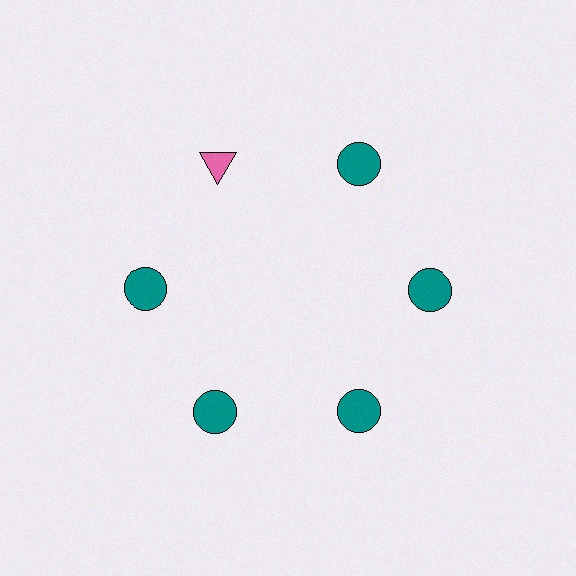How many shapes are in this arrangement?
There are 6 shapes arranged in a ring pattern.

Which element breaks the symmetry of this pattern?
The pink triangle at roughly the 11 o'clock position breaks the symmetry. All other shapes are teal circles.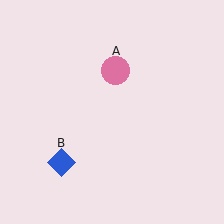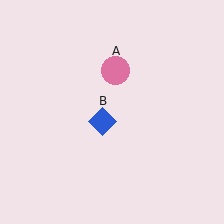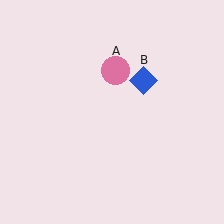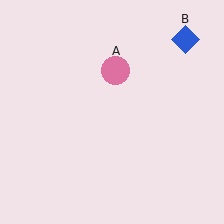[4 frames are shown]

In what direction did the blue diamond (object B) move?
The blue diamond (object B) moved up and to the right.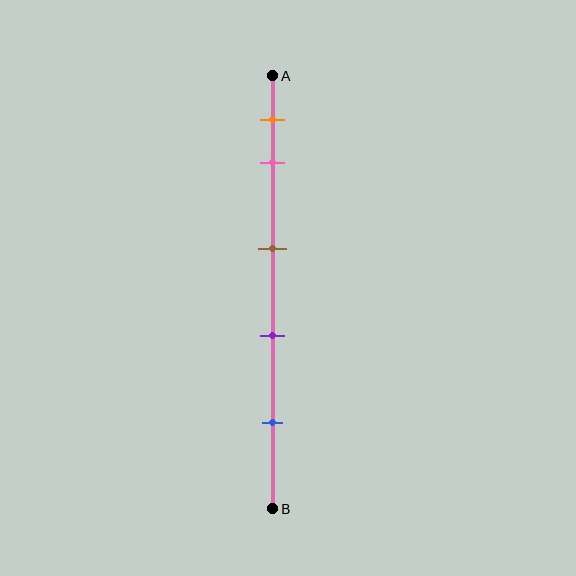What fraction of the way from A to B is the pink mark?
The pink mark is approximately 20% (0.2) of the way from A to B.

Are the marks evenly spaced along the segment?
No, the marks are not evenly spaced.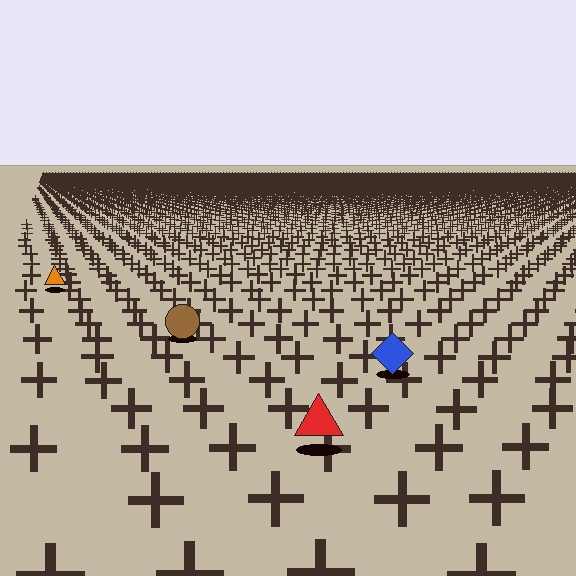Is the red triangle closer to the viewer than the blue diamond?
Yes. The red triangle is closer — you can tell from the texture gradient: the ground texture is coarser near it.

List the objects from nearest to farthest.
From nearest to farthest: the red triangle, the blue diamond, the brown circle, the orange triangle.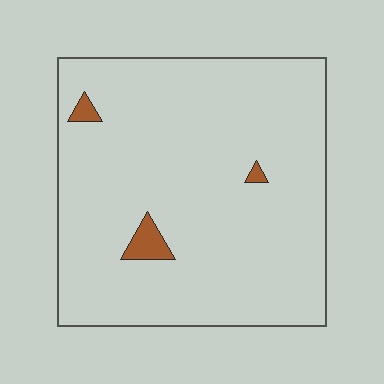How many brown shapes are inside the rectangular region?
3.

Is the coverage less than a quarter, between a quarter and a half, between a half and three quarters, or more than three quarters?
Less than a quarter.